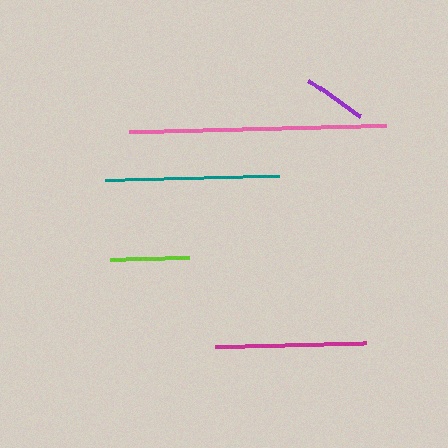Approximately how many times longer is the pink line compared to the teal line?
The pink line is approximately 1.5 times the length of the teal line.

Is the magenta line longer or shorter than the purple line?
The magenta line is longer than the purple line.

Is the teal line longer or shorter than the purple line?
The teal line is longer than the purple line.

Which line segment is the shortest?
The purple line is the shortest at approximately 64 pixels.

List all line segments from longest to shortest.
From longest to shortest: pink, teal, magenta, lime, purple.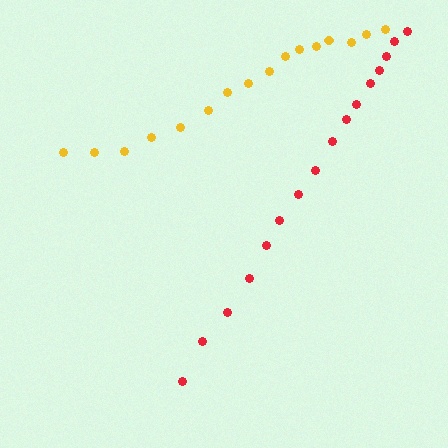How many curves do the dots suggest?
There are 2 distinct paths.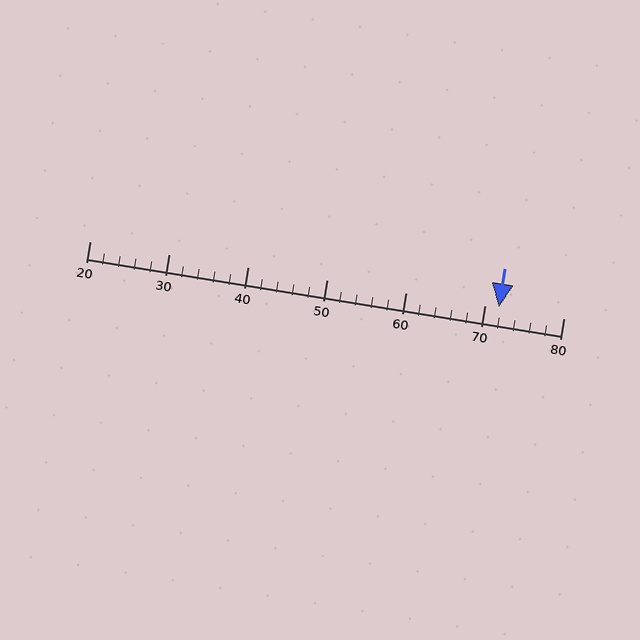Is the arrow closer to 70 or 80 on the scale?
The arrow is closer to 70.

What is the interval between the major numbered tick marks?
The major tick marks are spaced 10 units apart.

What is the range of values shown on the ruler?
The ruler shows values from 20 to 80.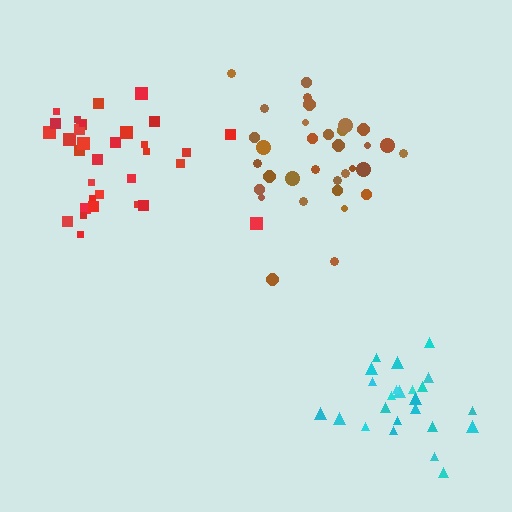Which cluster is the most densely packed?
Cyan.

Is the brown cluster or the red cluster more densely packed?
Brown.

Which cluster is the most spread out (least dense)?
Red.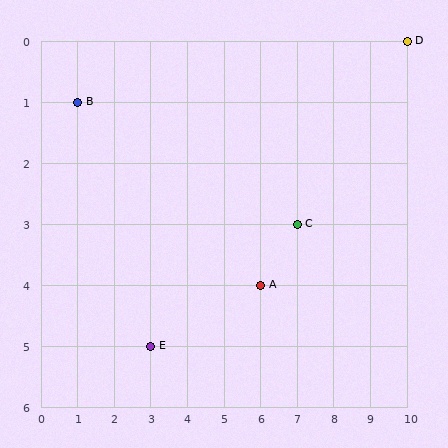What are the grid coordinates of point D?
Point D is at grid coordinates (10, 0).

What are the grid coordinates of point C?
Point C is at grid coordinates (7, 3).